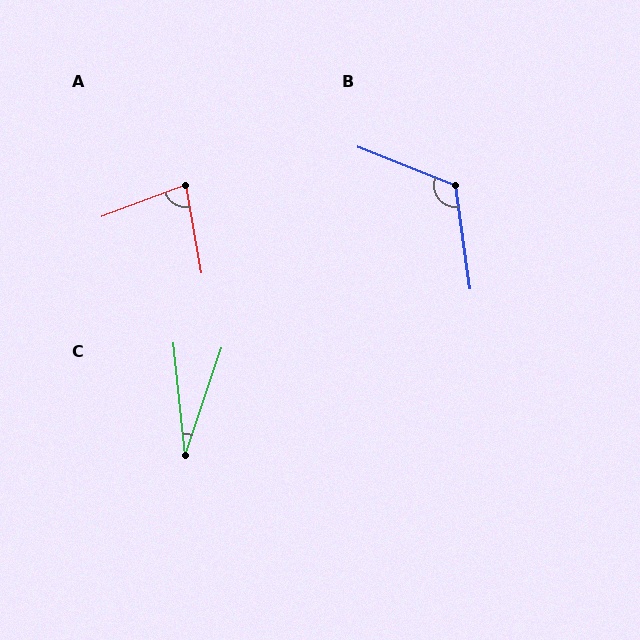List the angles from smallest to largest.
C (25°), A (79°), B (120°).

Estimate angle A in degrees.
Approximately 79 degrees.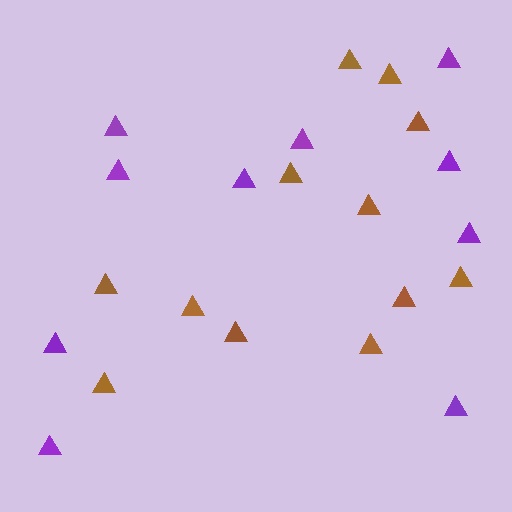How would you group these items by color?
There are 2 groups: one group of purple triangles (10) and one group of brown triangles (12).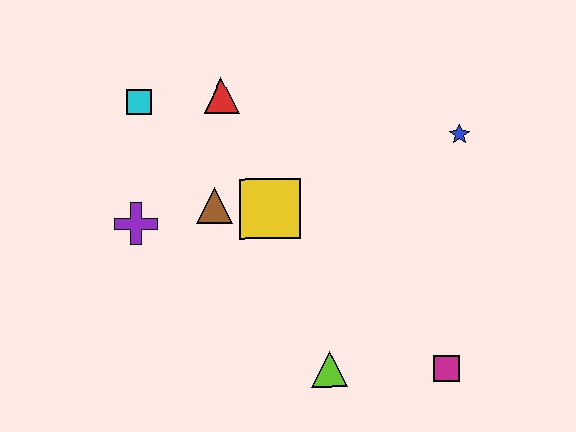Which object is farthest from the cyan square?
The magenta square is farthest from the cyan square.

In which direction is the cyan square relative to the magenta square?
The cyan square is to the left of the magenta square.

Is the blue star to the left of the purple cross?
No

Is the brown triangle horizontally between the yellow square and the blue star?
No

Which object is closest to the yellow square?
The brown triangle is closest to the yellow square.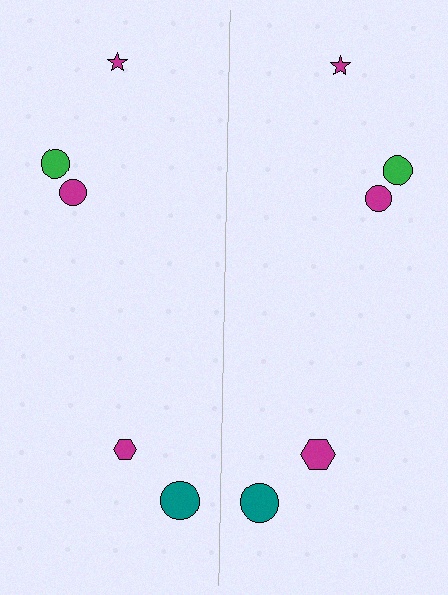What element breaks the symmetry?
The magenta hexagon on the right side has a different size than its mirror counterpart.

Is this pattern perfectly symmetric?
No, the pattern is not perfectly symmetric. The magenta hexagon on the right side has a different size than its mirror counterpart.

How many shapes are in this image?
There are 10 shapes in this image.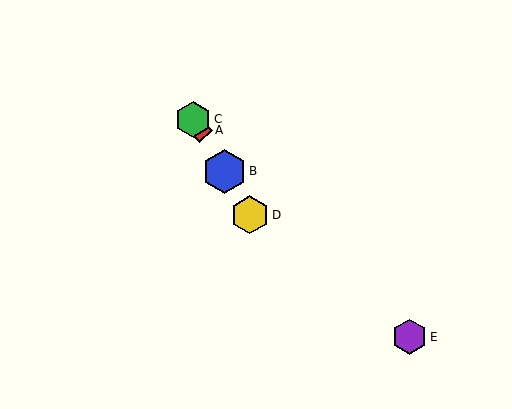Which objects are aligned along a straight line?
Objects A, B, C, D are aligned along a straight line.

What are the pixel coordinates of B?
Object B is at (224, 171).